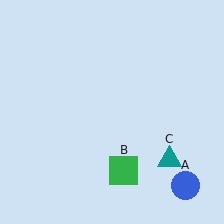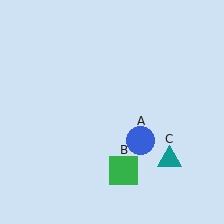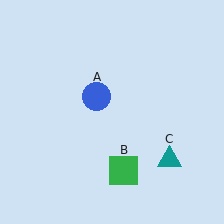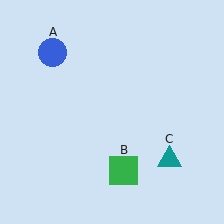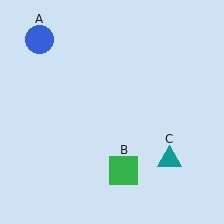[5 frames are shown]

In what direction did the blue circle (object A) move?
The blue circle (object A) moved up and to the left.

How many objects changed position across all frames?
1 object changed position: blue circle (object A).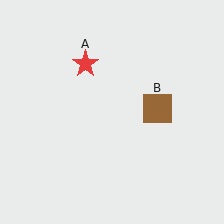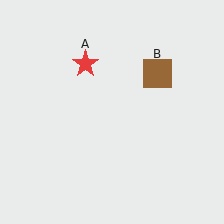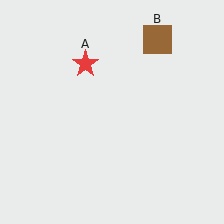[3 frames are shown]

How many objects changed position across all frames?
1 object changed position: brown square (object B).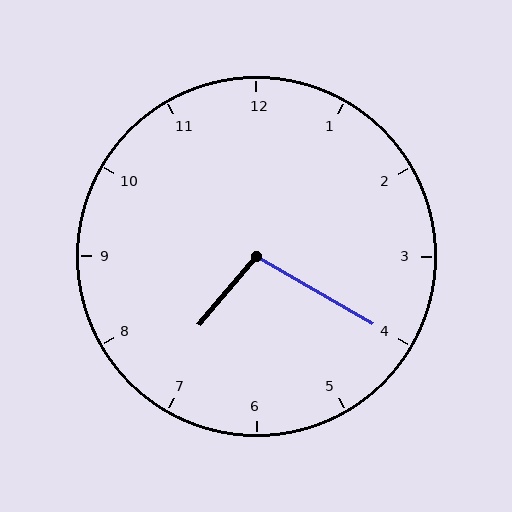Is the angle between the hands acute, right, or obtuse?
It is obtuse.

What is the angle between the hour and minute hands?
Approximately 100 degrees.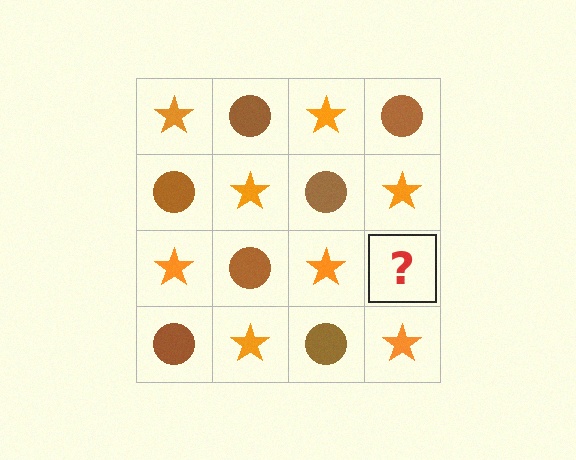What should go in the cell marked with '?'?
The missing cell should contain a brown circle.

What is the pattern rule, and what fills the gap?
The rule is that it alternates orange star and brown circle in a checkerboard pattern. The gap should be filled with a brown circle.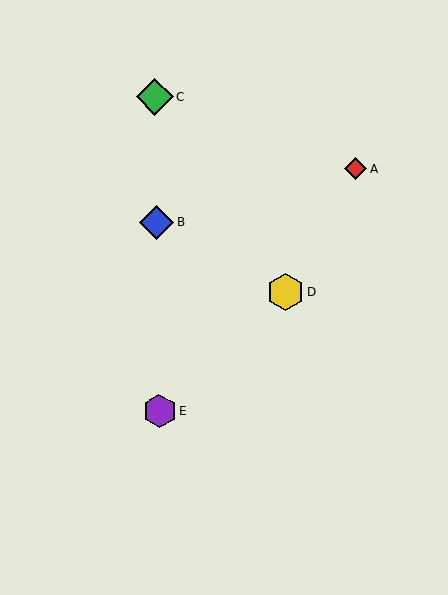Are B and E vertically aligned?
Yes, both are at x≈157.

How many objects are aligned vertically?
3 objects (B, C, E) are aligned vertically.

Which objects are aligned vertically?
Objects B, C, E are aligned vertically.